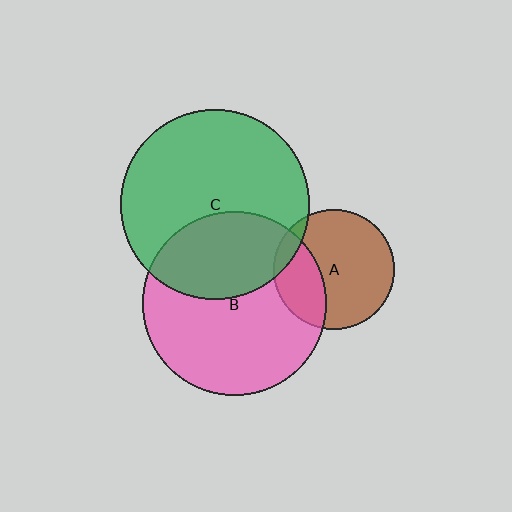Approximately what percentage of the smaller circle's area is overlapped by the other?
Approximately 30%.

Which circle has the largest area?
Circle C (green).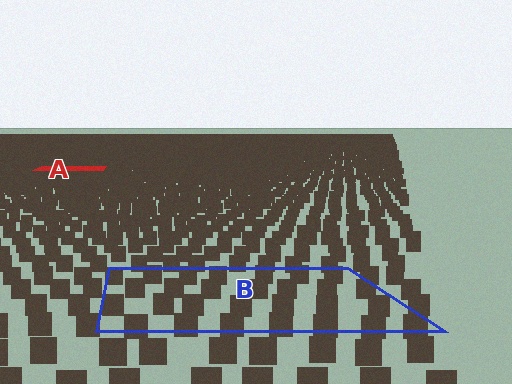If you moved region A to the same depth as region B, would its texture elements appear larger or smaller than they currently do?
They would appear larger. At a closer depth, the same texture elements are projected at a bigger on-screen size.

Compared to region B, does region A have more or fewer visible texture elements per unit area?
Region A has more texture elements per unit area — they are packed more densely because it is farther away.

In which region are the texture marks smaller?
The texture marks are smaller in region A, because it is farther away.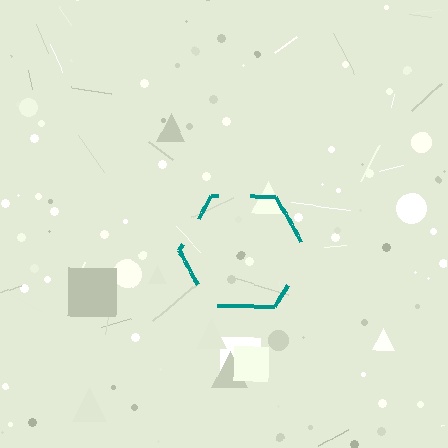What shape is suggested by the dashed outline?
The dashed outline suggests a hexagon.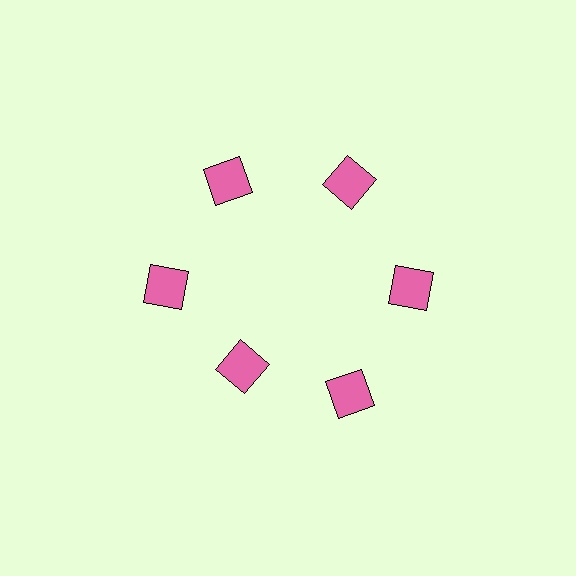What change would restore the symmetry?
The symmetry would be restored by moving it outward, back onto the ring so that all 6 squares sit at equal angles and equal distance from the center.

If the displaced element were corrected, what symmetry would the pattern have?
It would have 6-fold rotational symmetry — the pattern would map onto itself every 60 degrees.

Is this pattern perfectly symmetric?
No. The 6 pink squares are arranged in a ring, but one element near the 7 o'clock position is pulled inward toward the center, breaking the 6-fold rotational symmetry.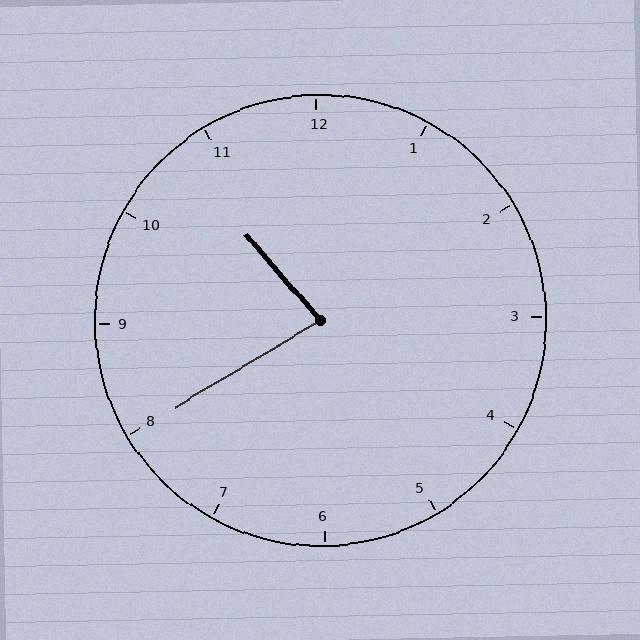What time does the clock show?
10:40.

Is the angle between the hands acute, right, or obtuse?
It is acute.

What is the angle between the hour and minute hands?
Approximately 80 degrees.